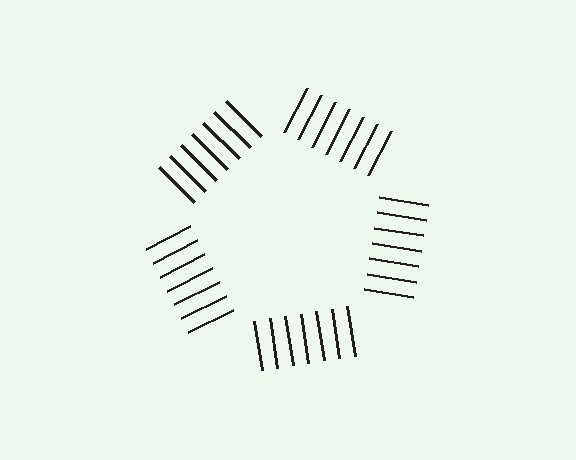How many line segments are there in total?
35 — 7 along each of the 5 edges.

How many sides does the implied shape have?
5 sides — the line-ends trace a pentagon.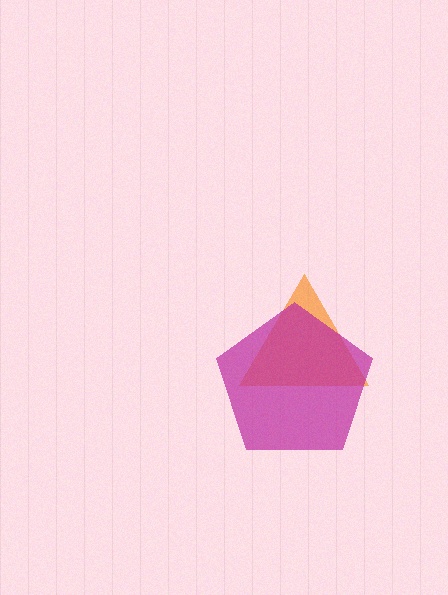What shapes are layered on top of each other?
The layered shapes are: an orange triangle, a magenta pentagon.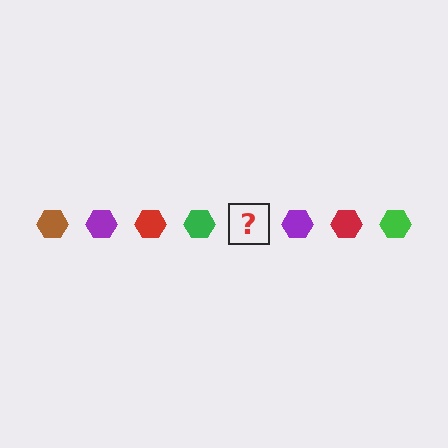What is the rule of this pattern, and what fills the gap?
The rule is that the pattern cycles through brown, purple, red, green hexagons. The gap should be filled with a brown hexagon.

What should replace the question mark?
The question mark should be replaced with a brown hexagon.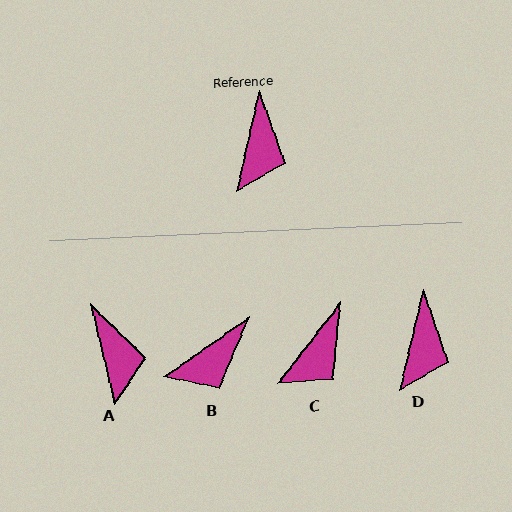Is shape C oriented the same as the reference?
No, it is off by about 25 degrees.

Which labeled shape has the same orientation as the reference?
D.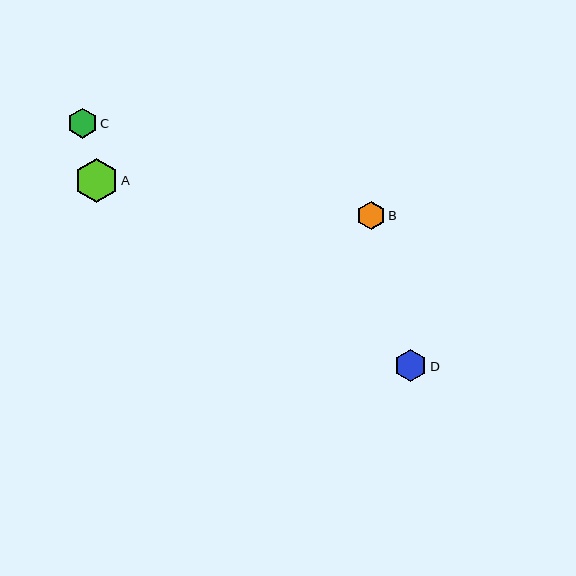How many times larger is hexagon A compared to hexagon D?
Hexagon A is approximately 1.4 times the size of hexagon D.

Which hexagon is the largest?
Hexagon A is the largest with a size of approximately 44 pixels.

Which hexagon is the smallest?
Hexagon B is the smallest with a size of approximately 28 pixels.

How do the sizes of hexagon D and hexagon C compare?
Hexagon D and hexagon C are approximately the same size.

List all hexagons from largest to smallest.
From largest to smallest: A, D, C, B.